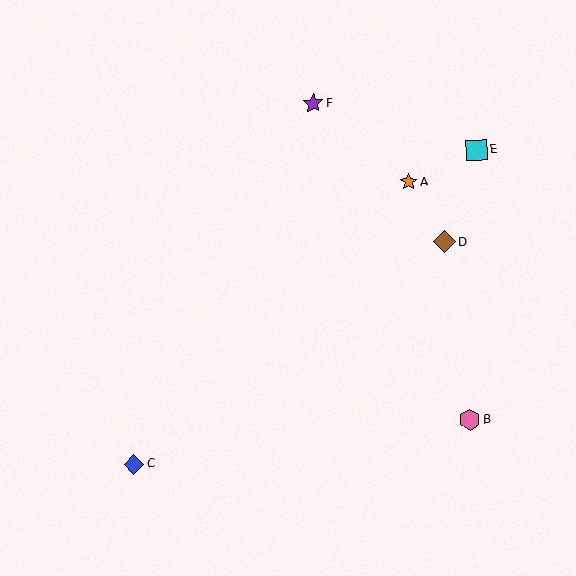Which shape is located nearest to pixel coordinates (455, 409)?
The pink hexagon (labeled B) at (470, 419) is nearest to that location.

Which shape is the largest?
The brown diamond (labeled D) is the largest.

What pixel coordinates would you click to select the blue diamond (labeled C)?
Click at (134, 464) to select the blue diamond C.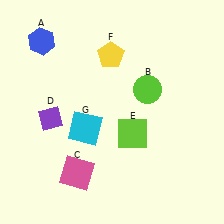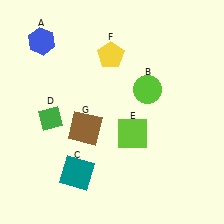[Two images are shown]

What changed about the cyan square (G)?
In Image 1, G is cyan. In Image 2, it changed to brown.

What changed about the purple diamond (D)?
In Image 1, D is purple. In Image 2, it changed to green.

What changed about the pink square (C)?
In Image 1, C is pink. In Image 2, it changed to teal.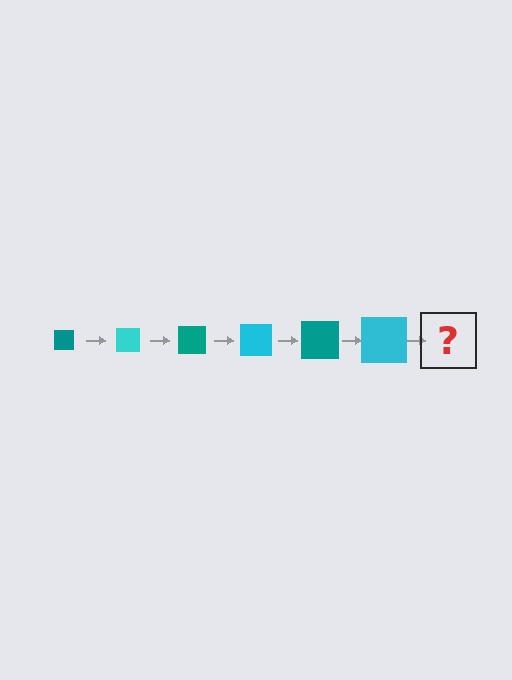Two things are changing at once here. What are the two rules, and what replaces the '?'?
The two rules are that the square grows larger each step and the color cycles through teal and cyan. The '?' should be a teal square, larger than the previous one.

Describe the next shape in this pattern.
It should be a teal square, larger than the previous one.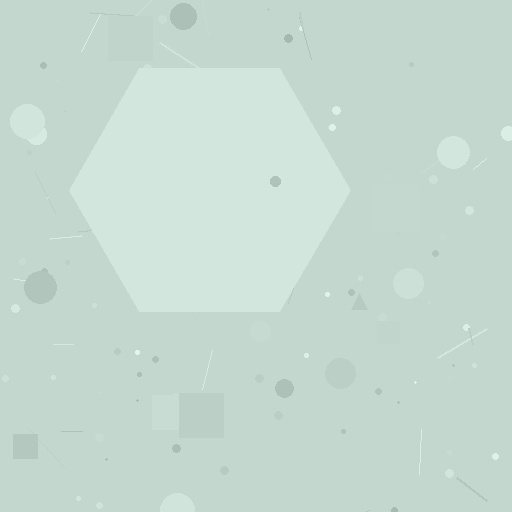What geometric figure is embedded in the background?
A hexagon is embedded in the background.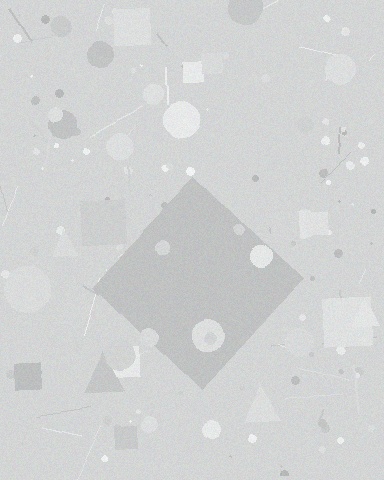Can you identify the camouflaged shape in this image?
The camouflaged shape is a diamond.